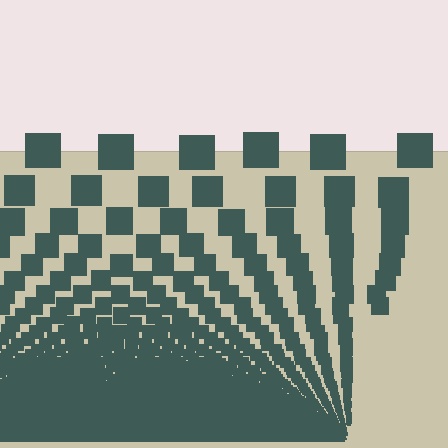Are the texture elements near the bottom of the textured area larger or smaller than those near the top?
Smaller. The gradient is inverted — elements near the bottom are smaller and denser.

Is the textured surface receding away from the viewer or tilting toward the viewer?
The surface appears to tilt toward the viewer. Texture elements get larger and sparser toward the top.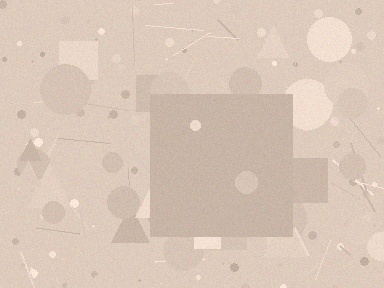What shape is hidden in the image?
A square is hidden in the image.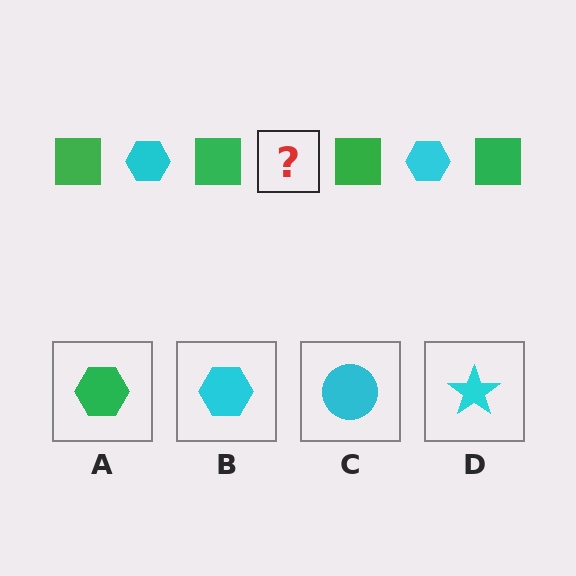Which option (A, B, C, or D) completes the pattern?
B.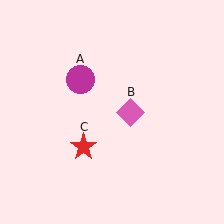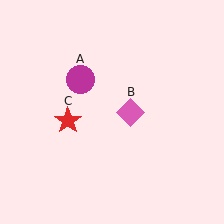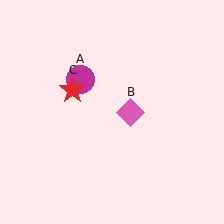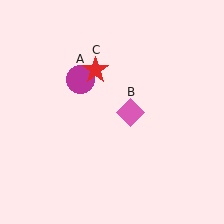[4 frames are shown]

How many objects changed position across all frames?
1 object changed position: red star (object C).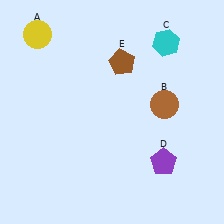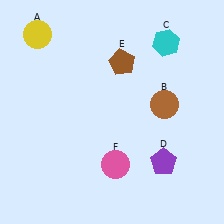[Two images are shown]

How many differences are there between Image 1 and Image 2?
There is 1 difference between the two images.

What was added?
A pink circle (F) was added in Image 2.